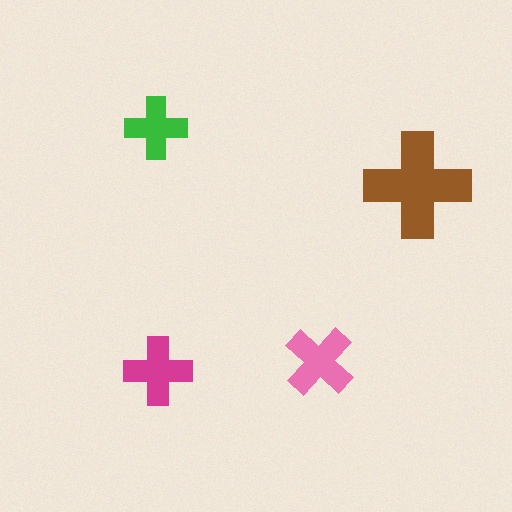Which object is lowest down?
The magenta cross is bottommost.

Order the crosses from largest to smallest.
the brown one, the pink one, the magenta one, the green one.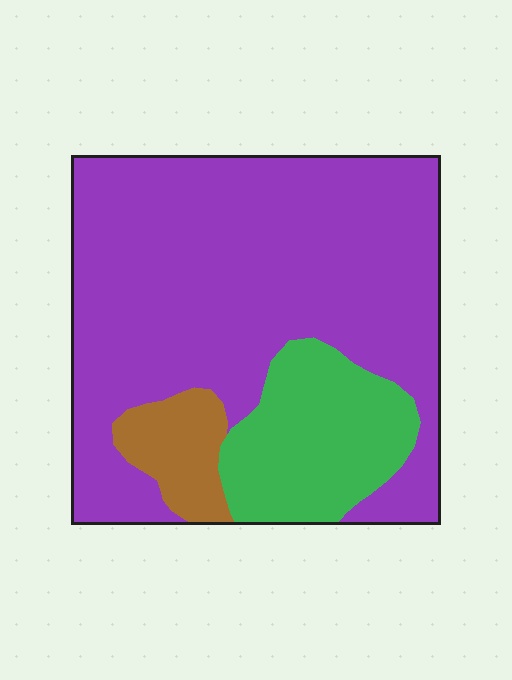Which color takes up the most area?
Purple, at roughly 75%.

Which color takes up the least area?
Brown, at roughly 10%.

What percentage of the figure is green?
Green takes up about one fifth (1/5) of the figure.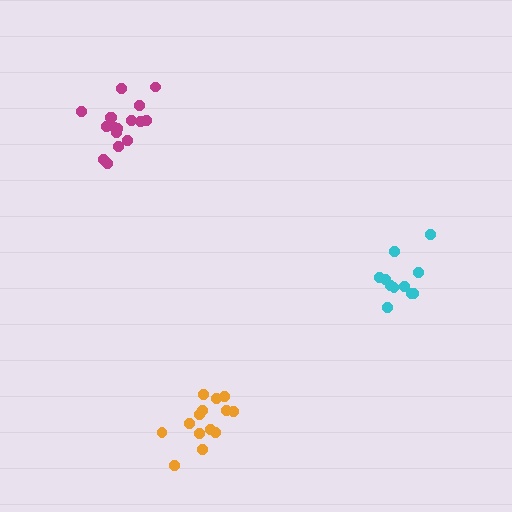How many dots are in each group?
Group 1: 14 dots, Group 2: 17 dots, Group 3: 11 dots (42 total).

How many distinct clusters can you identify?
There are 3 distinct clusters.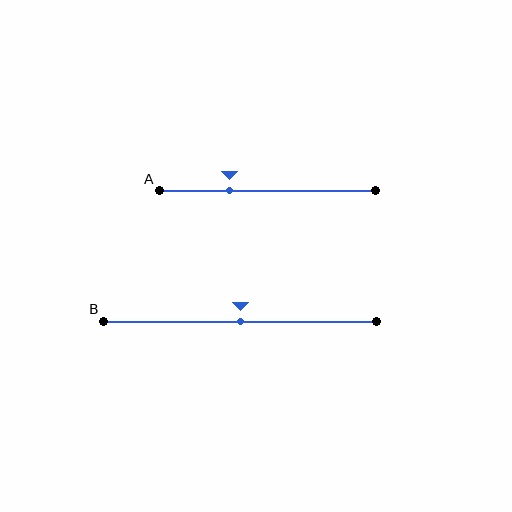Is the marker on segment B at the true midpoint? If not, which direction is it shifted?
Yes, the marker on segment B is at the true midpoint.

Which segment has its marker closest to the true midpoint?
Segment B has its marker closest to the true midpoint.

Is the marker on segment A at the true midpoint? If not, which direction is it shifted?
No, the marker on segment A is shifted to the left by about 17% of the segment length.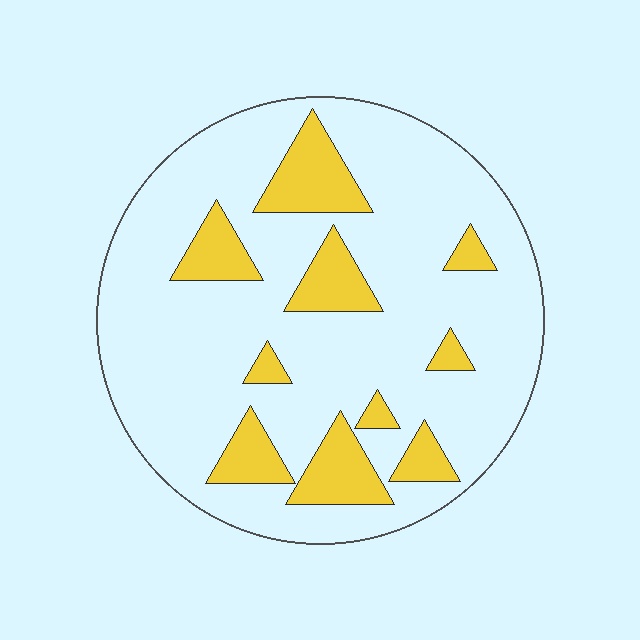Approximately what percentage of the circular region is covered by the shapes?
Approximately 20%.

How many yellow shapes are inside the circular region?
10.